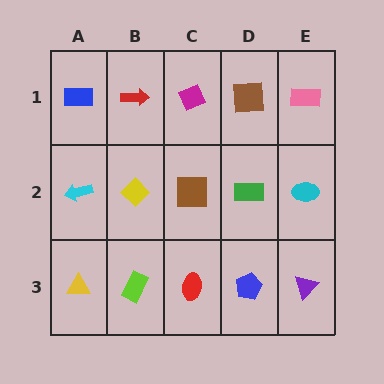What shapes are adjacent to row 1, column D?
A green rectangle (row 2, column D), a magenta diamond (row 1, column C), a pink rectangle (row 1, column E).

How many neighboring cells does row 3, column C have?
3.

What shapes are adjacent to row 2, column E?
A pink rectangle (row 1, column E), a purple triangle (row 3, column E), a green rectangle (row 2, column D).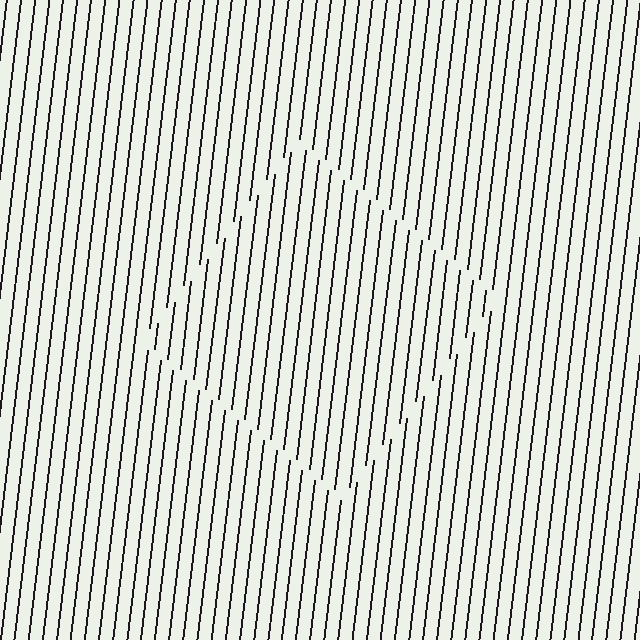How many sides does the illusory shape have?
4 sides — the line-ends trace a square.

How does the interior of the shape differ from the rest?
The interior of the shape contains the same grating, shifted by half a period — the contour is defined by the phase discontinuity where line-ends from the inner and outer gratings abut.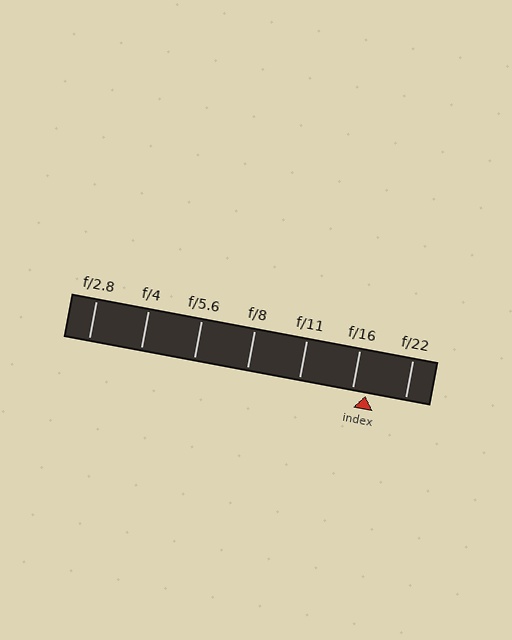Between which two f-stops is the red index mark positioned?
The index mark is between f/16 and f/22.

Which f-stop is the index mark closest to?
The index mark is closest to f/16.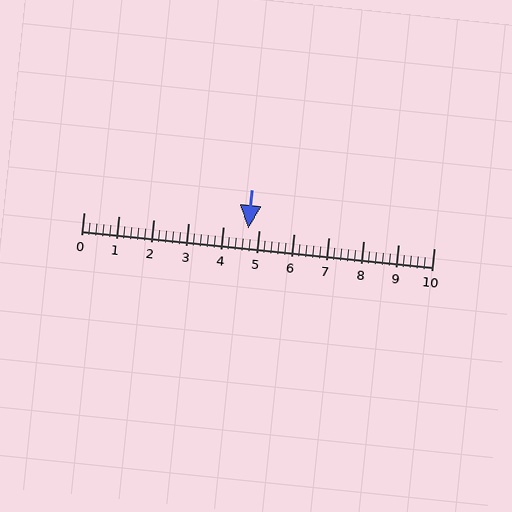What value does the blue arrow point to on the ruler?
The blue arrow points to approximately 4.7.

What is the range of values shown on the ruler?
The ruler shows values from 0 to 10.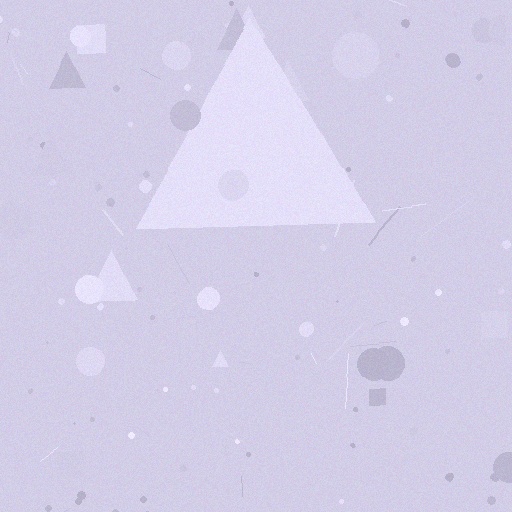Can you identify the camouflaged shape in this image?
The camouflaged shape is a triangle.